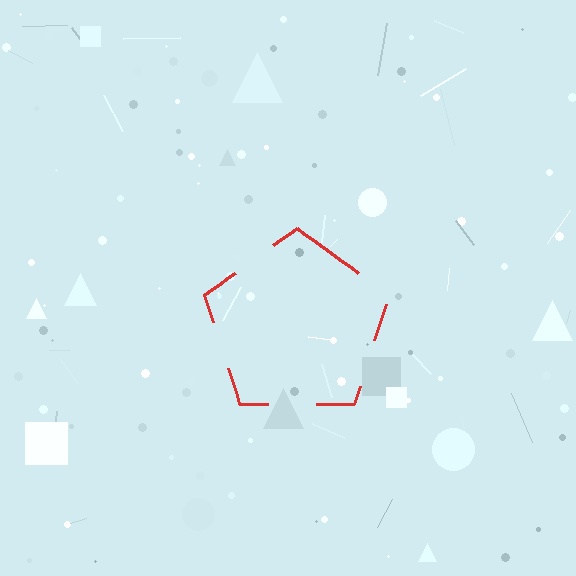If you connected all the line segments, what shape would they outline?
They would outline a pentagon.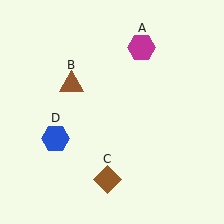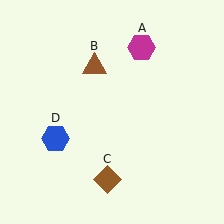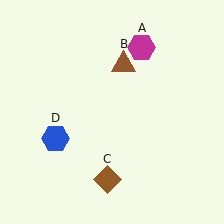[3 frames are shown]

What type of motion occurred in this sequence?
The brown triangle (object B) rotated clockwise around the center of the scene.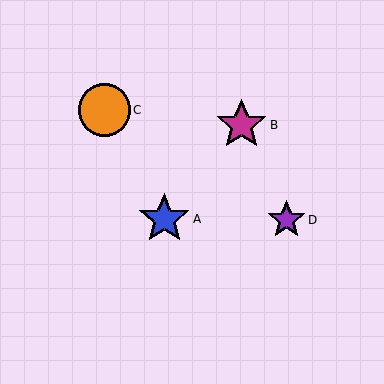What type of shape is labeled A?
Shape A is a blue star.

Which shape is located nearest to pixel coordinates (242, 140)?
The magenta star (labeled B) at (241, 125) is nearest to that location.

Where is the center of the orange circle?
The center of the orange circle is at (104, 110).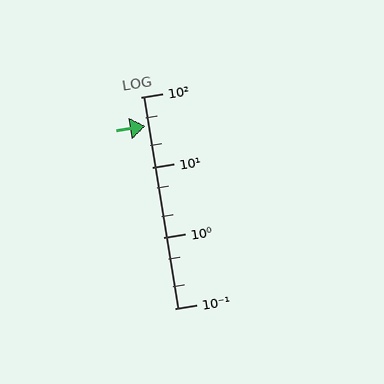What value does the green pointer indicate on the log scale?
The pointer indicates approximately 39.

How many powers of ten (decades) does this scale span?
The scale spans 3 decades, from 0.1 to 100.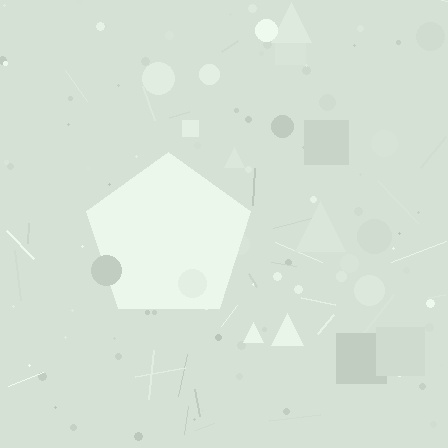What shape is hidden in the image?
A pentagon is hidden in the image.